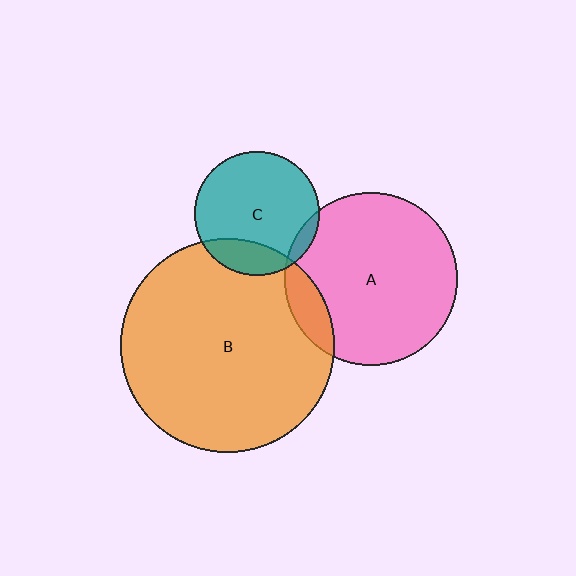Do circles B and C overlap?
Yes.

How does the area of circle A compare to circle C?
Approximately 1.9 times.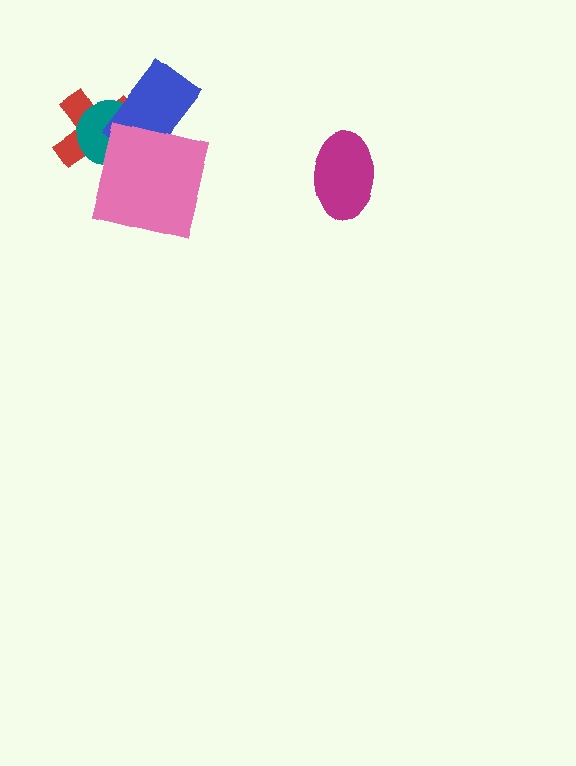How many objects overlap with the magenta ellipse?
0 objects overlap with the magenta ellipse.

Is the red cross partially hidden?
Yes, it is partially covered by another shape.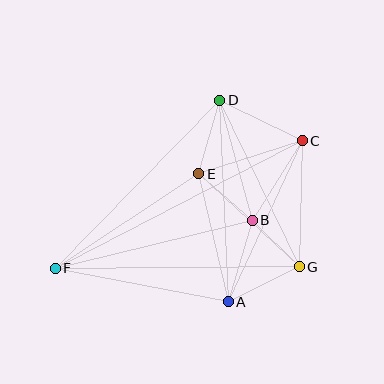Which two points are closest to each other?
Points B and G are closest to each other.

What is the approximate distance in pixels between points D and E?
The distance between D and E is approximately 76 pixels.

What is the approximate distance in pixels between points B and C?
The distance between B and C is approximately 94 pixels.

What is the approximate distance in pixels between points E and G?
The distance between E and G is approximately 137 pixels.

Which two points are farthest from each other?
Points C and F are farthest from each other.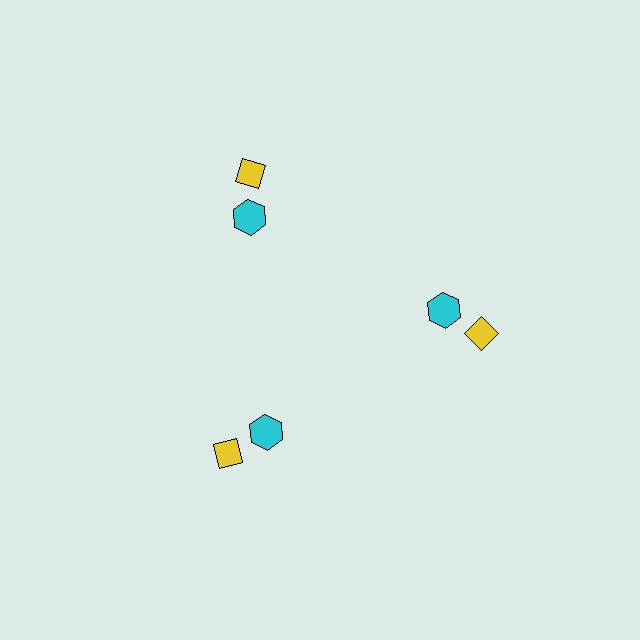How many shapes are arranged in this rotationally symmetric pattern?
There are 6 shapes, arranged in 3 groups of 2.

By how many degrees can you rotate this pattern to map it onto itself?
The pattern maps onto itself every 120 degrees of rotation.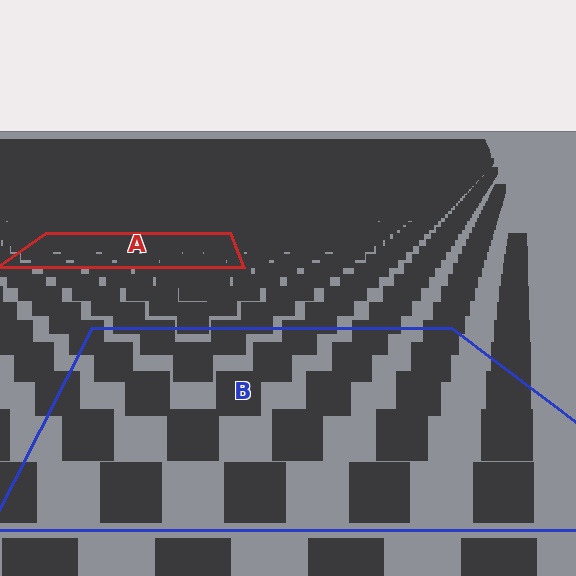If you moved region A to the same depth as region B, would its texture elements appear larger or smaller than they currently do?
They would appear larger. At a closer depth, the same texture elements are projected at a bigger on-screen size.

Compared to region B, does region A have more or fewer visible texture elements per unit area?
Region A has more texture elements per unit area — they are packed more densely because it is farther away.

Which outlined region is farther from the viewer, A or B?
Region A is farther from the viewer — the texture elements inside it appear smaller and more densely packed.